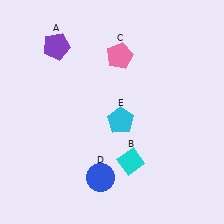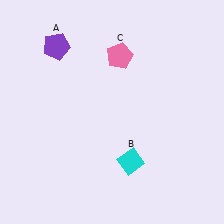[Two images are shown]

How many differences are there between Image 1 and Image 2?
There are 2 differences between the two images.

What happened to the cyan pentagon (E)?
The cyan pentagon (E) was removed in Image 2. It was in the bottom-right area of Image 1.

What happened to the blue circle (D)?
The blue circle (D) was removed in Image 2. It was in the bottom-left area of Image 1.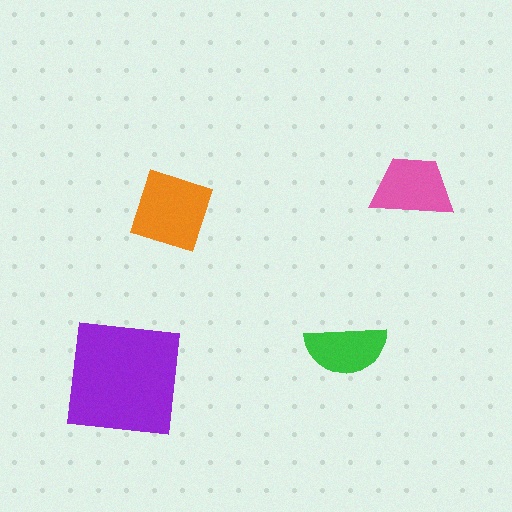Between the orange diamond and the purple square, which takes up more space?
The purple square.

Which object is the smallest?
The green semicircle.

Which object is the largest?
The purple square.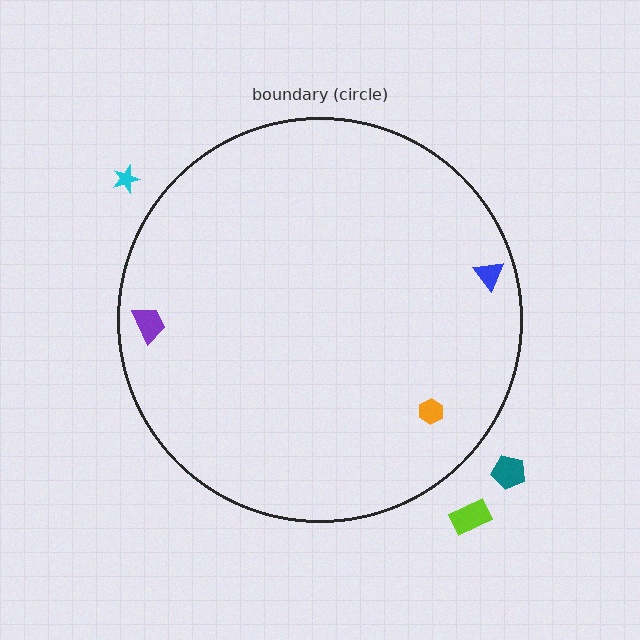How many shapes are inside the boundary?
3 inside, 3 outside.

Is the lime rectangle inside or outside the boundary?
Outside.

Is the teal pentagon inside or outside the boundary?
Outside.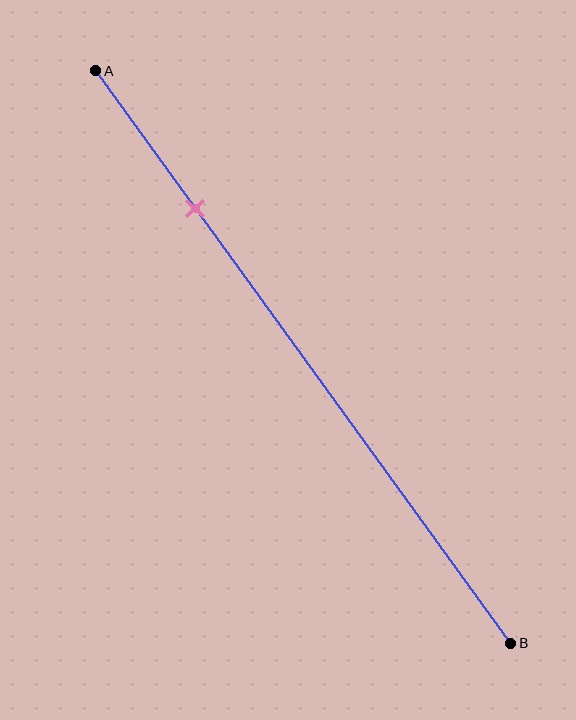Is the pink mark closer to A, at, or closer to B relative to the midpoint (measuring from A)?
The pink mark is closer to point A than the midpoint of segment AB.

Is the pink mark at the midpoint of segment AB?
No, the mark is at about 25% from A, not at the 50% midpoint.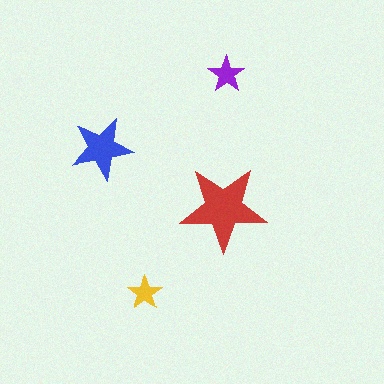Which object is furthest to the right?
The purple star is rightmost.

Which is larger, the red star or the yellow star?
The red one.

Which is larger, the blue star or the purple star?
The blue one.